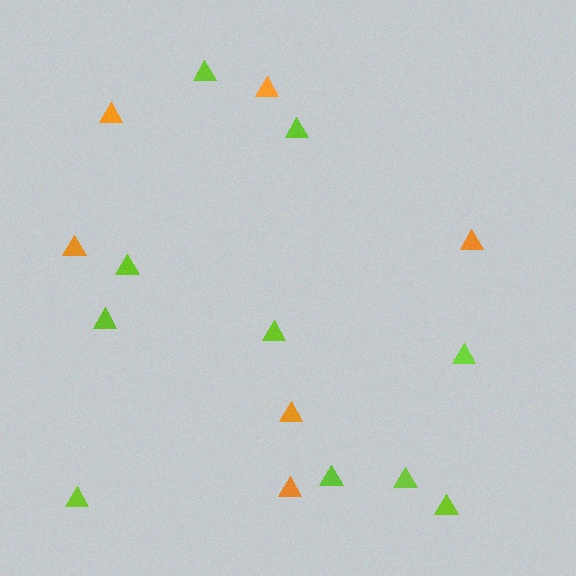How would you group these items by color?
There are 2 groups: one group of orange triangles (6) and one group of lime triangles (10).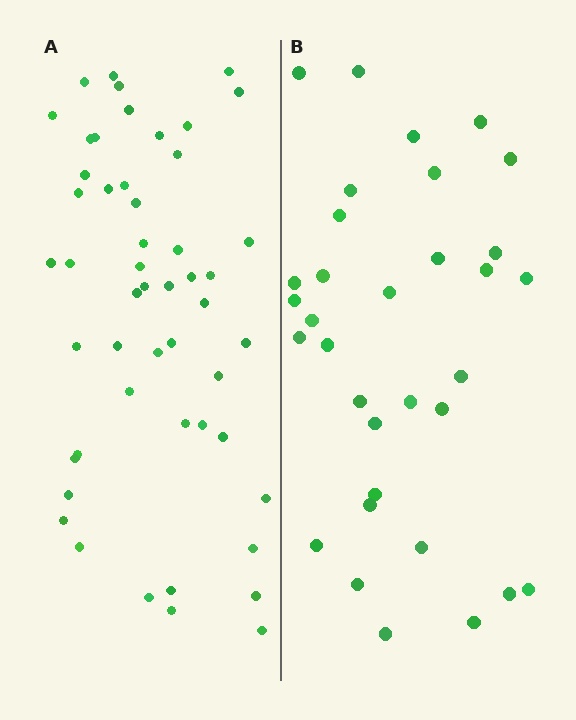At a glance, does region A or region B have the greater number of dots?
Region A (the left region) has more dots.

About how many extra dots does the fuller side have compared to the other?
Region A has approximately 20 more dots than region B.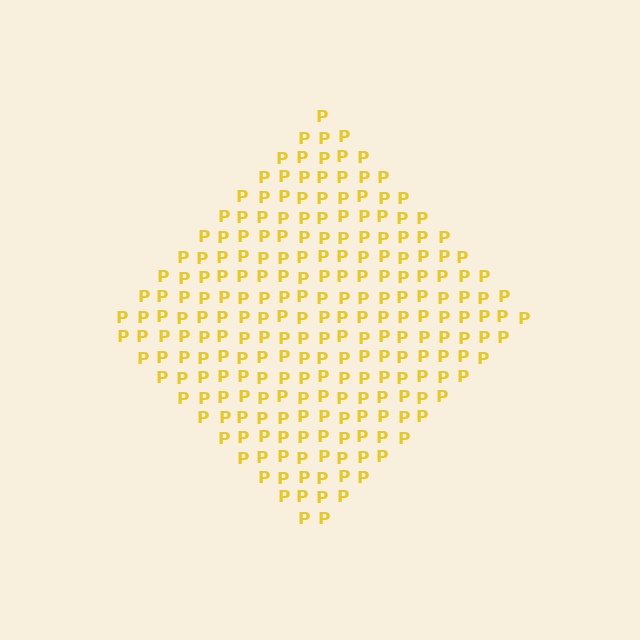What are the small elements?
The small elements are letter P's.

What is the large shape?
The large shape is a diamond.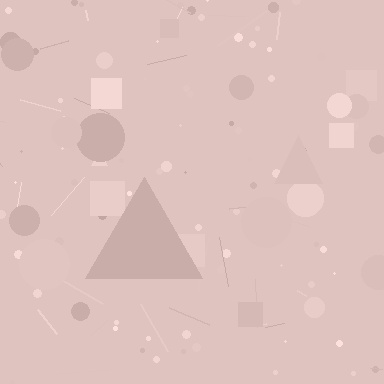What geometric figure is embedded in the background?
A triangle is embedded in the background.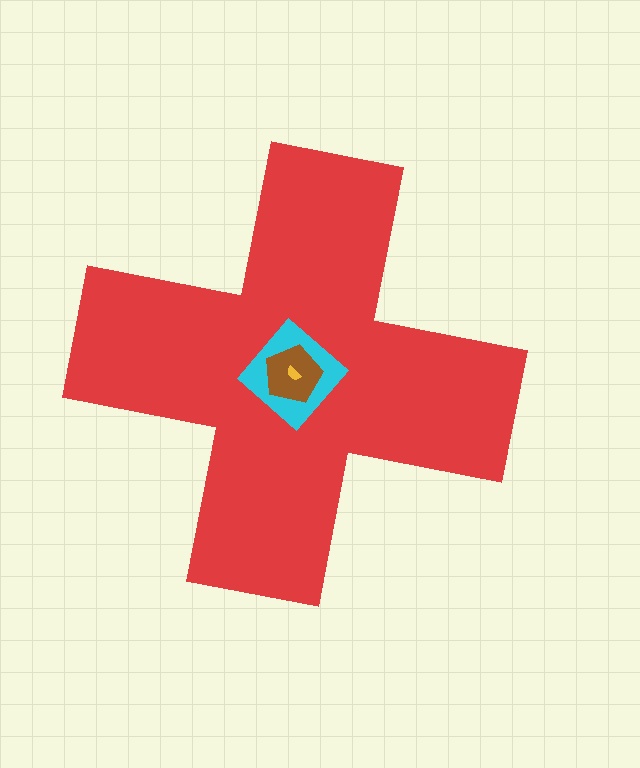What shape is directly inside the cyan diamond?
The brown pentagon.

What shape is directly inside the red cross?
The cyan diamond.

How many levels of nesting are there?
4.